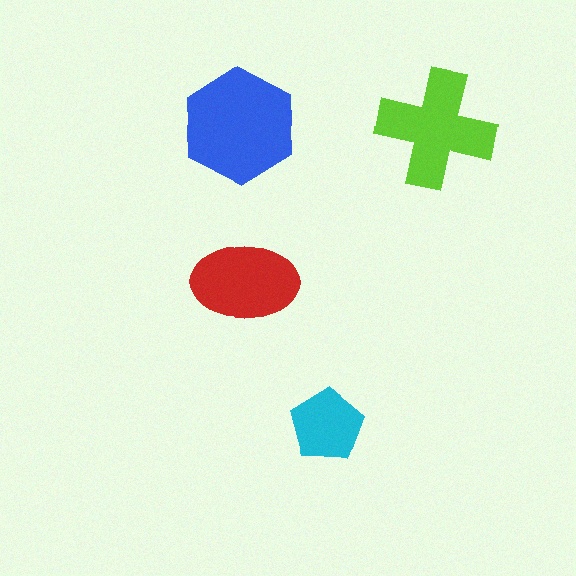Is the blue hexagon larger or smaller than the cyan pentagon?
Larger.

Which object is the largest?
The blue hexagon.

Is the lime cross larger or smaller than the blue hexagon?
Smaller.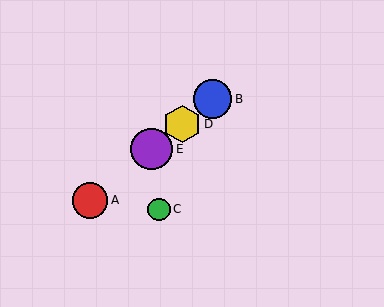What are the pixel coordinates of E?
Object E is at (152, 149).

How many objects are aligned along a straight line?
4 objects (A, B, D, E) are aligned along a straight line.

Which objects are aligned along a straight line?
Objects A, B, D, E are aligned along a straight line.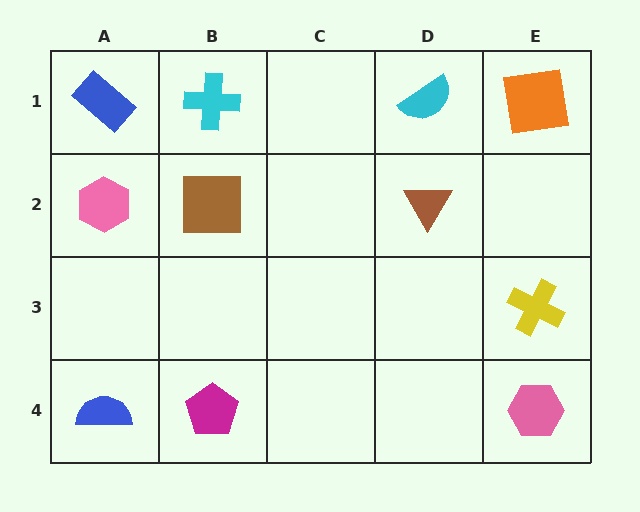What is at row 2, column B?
A brown square.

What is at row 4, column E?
A pink hexagon.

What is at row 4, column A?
A blue semicircle.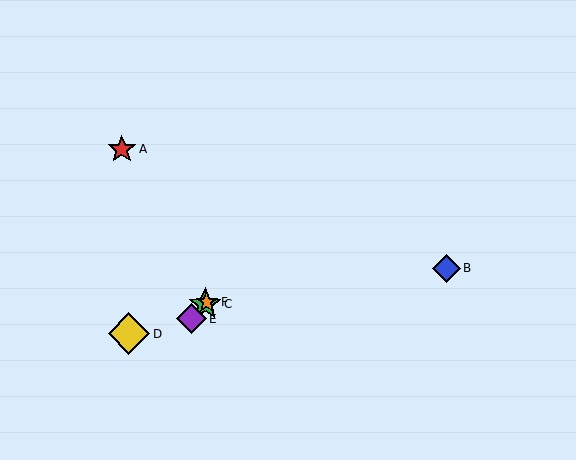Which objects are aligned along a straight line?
Objects C, E, F are aligned along a straight line.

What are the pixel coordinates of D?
Object D is at (129, 334).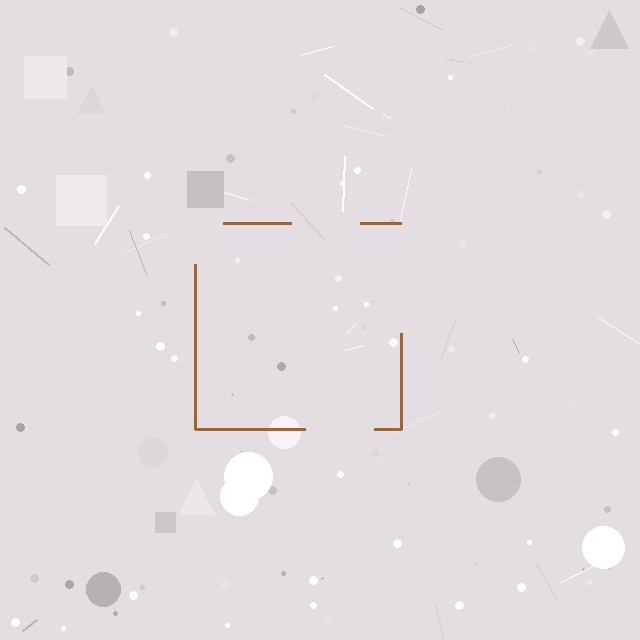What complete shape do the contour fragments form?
The contour fragments form a square.